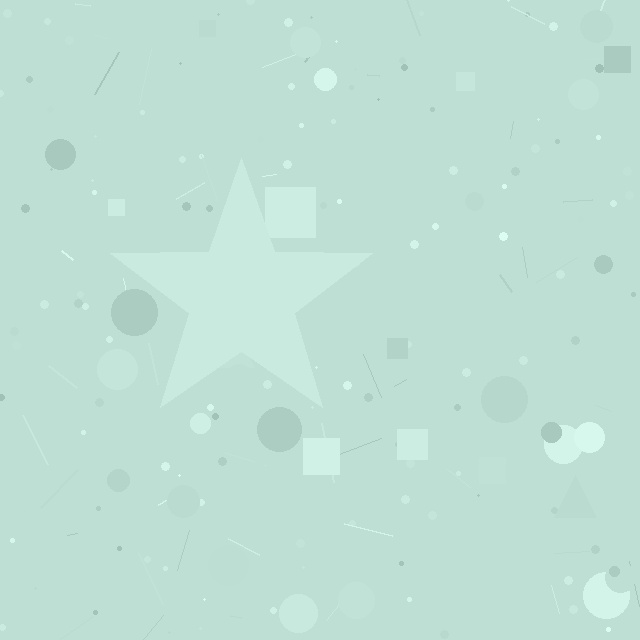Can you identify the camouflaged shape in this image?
The camouflaged shape is a star.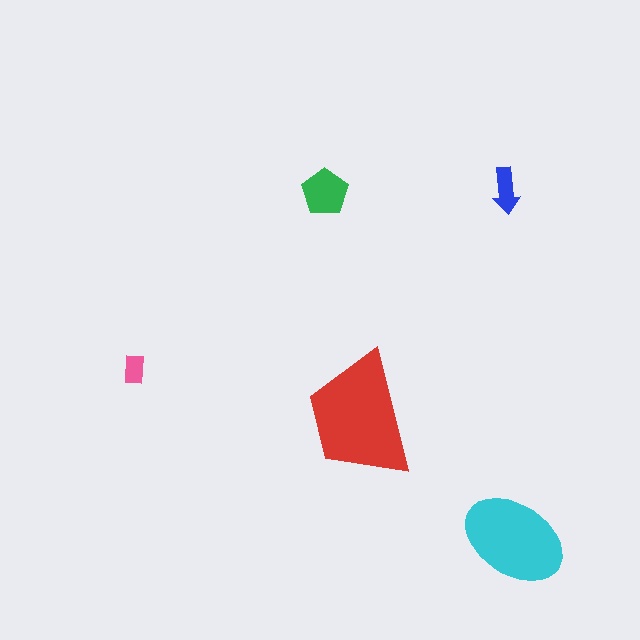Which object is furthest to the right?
The cyan ellipse is rightmost.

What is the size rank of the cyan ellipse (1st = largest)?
2nd.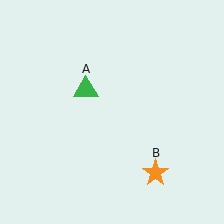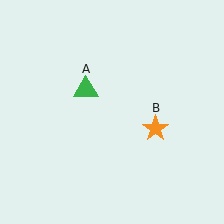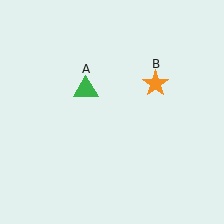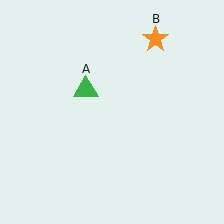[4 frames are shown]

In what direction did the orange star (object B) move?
The orange star (object B) moved up.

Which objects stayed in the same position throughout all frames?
Green triangle (object A) remained stationary.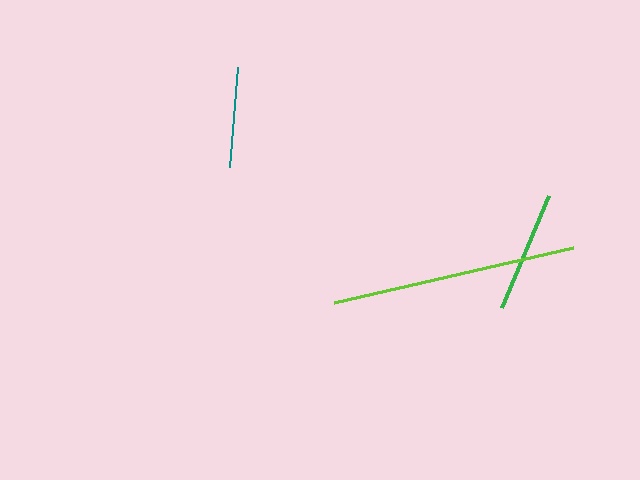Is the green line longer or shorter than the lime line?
The lime line is longer than the green line.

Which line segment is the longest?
The lime line is the longest at approximately 244 pixels.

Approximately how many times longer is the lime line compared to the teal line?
The lime line is approximately 2.4 times the length of the teal line.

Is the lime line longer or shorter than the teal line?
The lime line is longer than the teal line.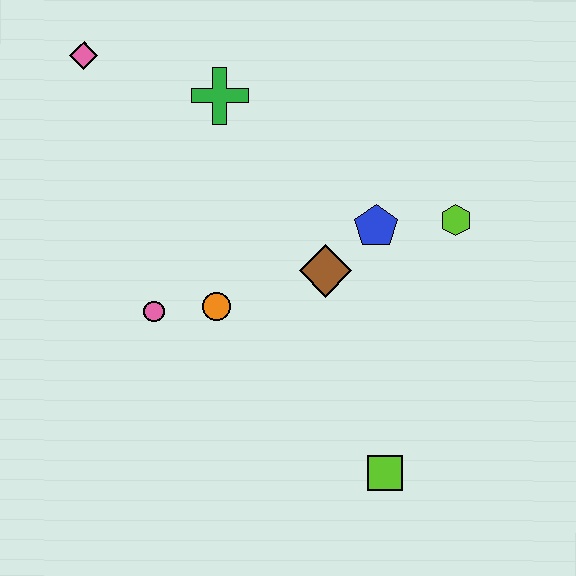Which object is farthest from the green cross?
The lime square is farthest from the green cross.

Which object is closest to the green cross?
The pink diamond is closest to the green cross.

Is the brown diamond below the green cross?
Yes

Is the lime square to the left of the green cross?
No